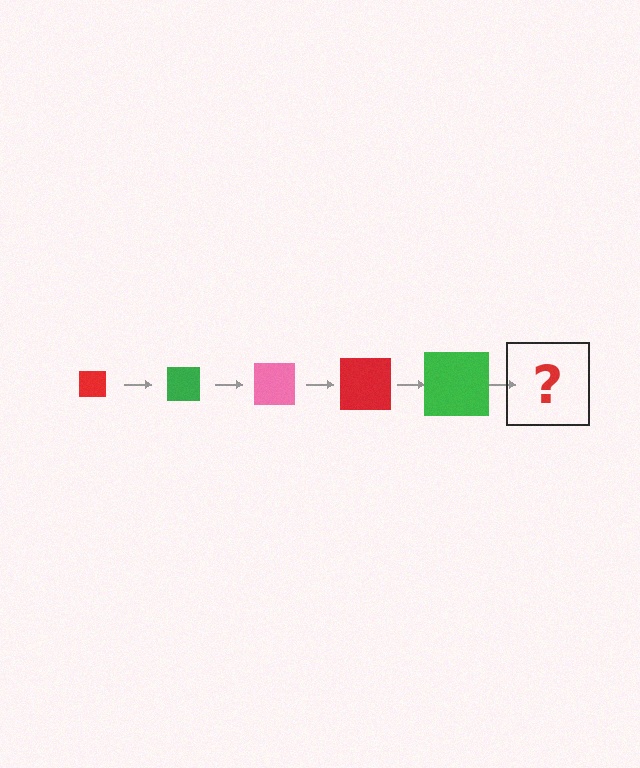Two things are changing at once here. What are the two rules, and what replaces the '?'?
The two rules are that the square grows larger each step and the color cycles through red, green, and pink. The '?' should be a pink square, larger than the previous one.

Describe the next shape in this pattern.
It should be a pink square, larger than the previous one.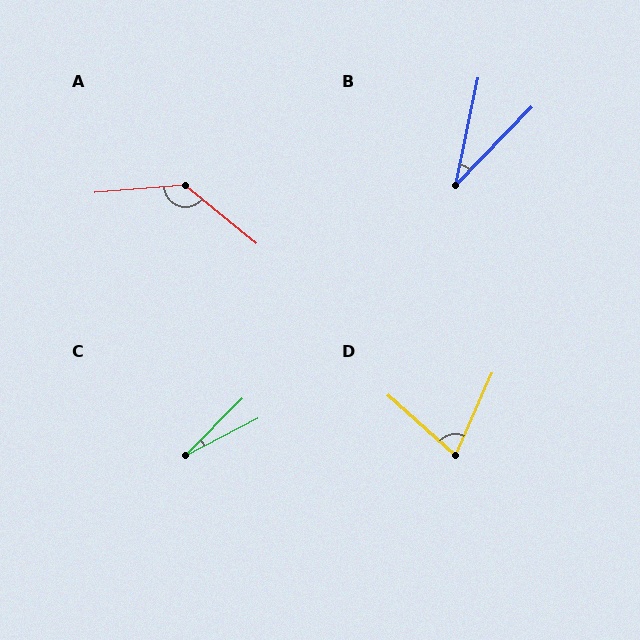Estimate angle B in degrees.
Approximately 33 degrees.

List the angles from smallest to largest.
C (18°), B (33°), D (72°), A (136°).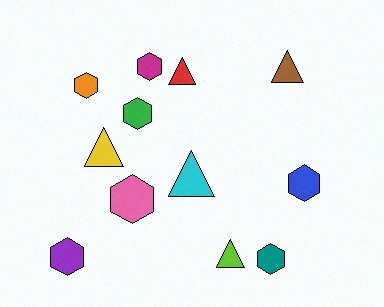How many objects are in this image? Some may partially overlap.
There are 12 objects.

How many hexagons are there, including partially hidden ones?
There are 7 hexagons.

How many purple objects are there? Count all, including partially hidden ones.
There is 1 purple object.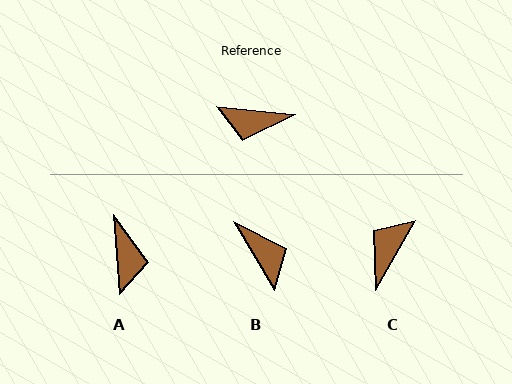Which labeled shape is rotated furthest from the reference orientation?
B, about 126 degrees away.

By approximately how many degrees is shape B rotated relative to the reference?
Approximately 126 degrees counter-clockwise.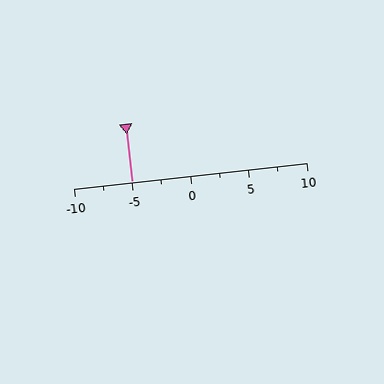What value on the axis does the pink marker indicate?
The marker indicates approximately -5.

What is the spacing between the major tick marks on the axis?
The major ticks are spaced 5 apart.